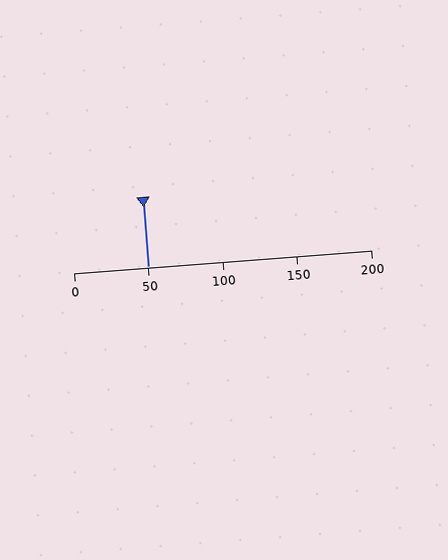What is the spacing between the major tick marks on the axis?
The major ticks are spaced 50 apart.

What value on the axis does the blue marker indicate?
The marker indicates approximately 50.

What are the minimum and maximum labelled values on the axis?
The axis runs from 0 to 200.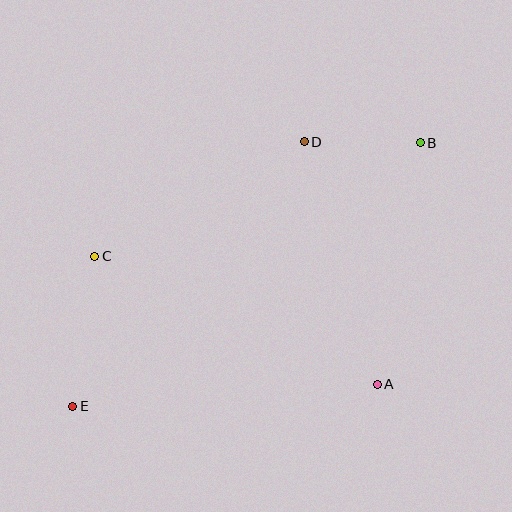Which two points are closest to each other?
Points B and D are closest to each other.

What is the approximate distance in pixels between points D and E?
The distance between D and E is approximately 352 pixels.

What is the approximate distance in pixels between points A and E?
The distance between A and E is approximately 305 pixels.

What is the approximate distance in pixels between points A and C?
The distance between A and C is approximately 310 pixels.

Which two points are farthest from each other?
Points B and E are farthest from each other.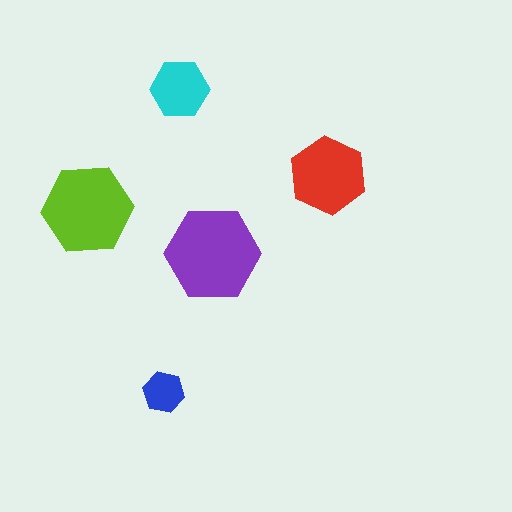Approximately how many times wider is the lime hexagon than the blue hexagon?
About 2 times wider.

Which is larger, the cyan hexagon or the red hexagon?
The red one.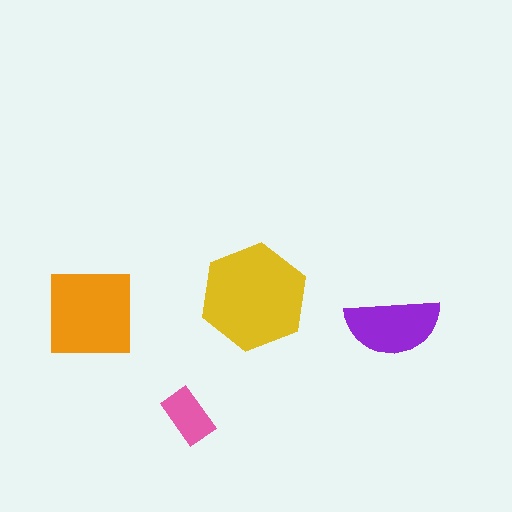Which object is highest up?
The yellow hexagon is topmost.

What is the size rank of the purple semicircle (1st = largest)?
3rd.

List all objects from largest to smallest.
The yellow hexagon, the orange square, the purple semicircle, the pink rectangle.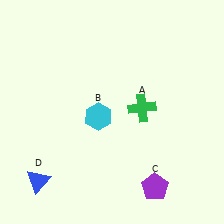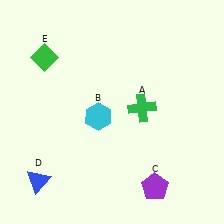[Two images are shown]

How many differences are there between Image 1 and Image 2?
There is 1 difference between the two images.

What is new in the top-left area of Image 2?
A green diamond (E) was added in the top-left area of Image 2.